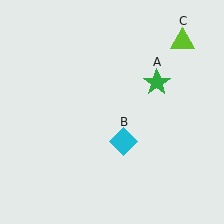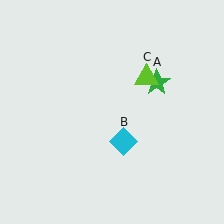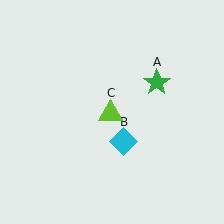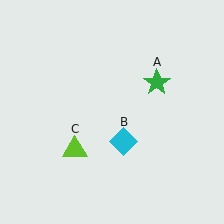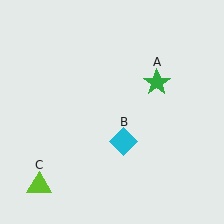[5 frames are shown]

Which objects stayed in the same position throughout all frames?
Green star (object A) and cyan diamond (object B) remained stationary.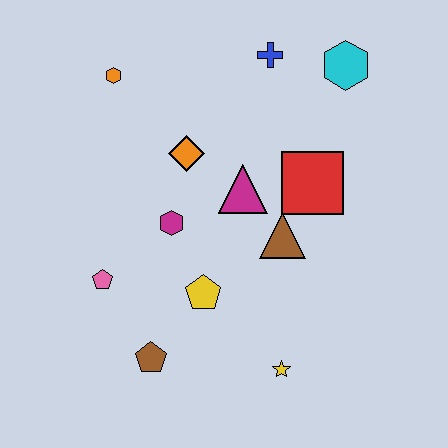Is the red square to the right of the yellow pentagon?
Yes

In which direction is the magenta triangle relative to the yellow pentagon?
The magenta triangle is above the yellow pentagon.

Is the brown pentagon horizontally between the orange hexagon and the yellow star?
Yes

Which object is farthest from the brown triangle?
The orange hexagon is farthest from the brown triangle.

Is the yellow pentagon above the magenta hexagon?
No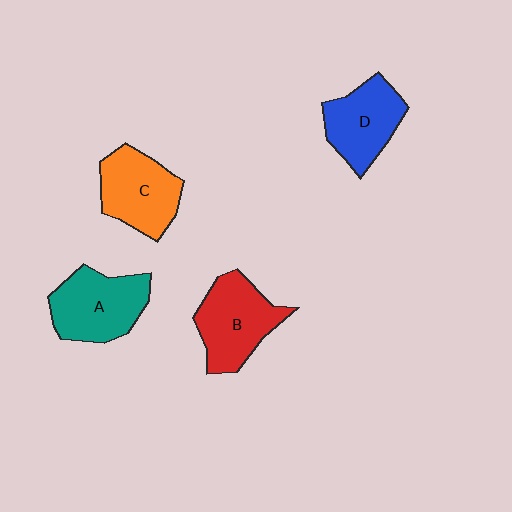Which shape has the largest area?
Shape B (red).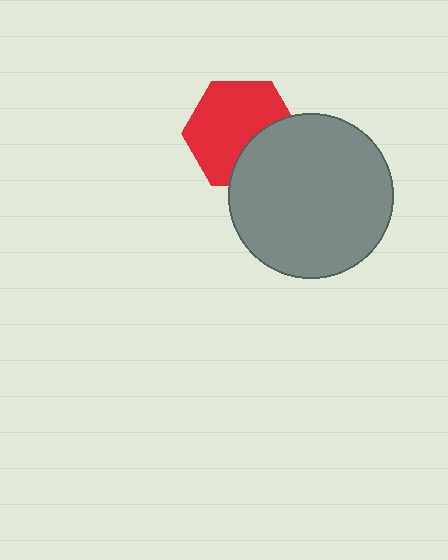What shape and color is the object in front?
The object in front is a gray circle.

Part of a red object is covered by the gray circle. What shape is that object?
It is a hexagon.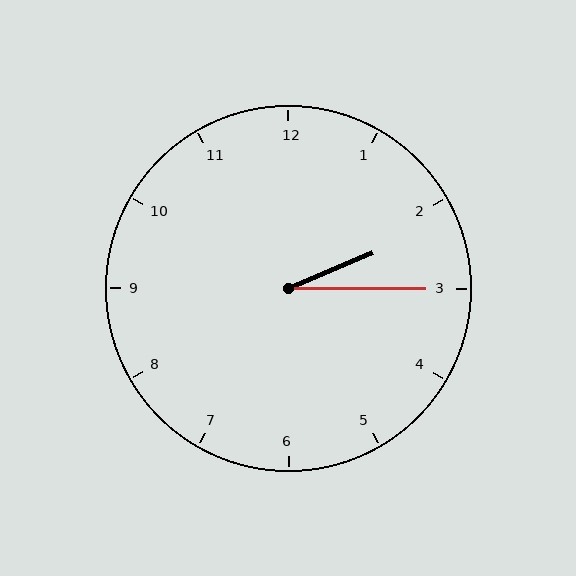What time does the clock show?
2:15.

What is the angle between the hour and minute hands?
Approximately 22 degrees.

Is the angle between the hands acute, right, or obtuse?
It is acute.